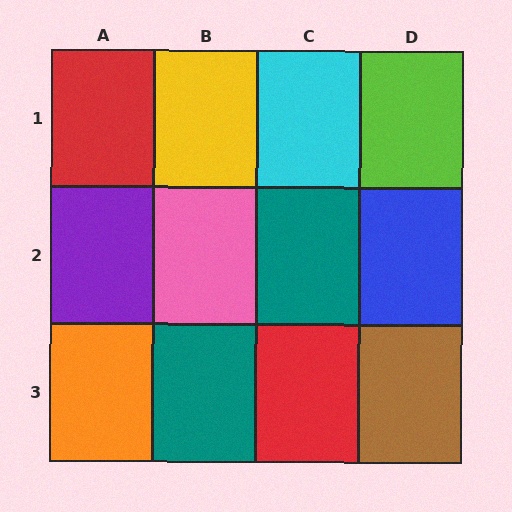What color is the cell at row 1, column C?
Cyan.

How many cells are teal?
2 cells are teal.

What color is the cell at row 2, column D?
Blue.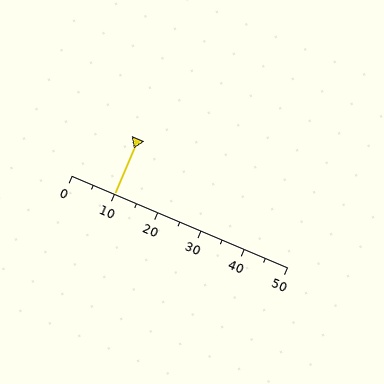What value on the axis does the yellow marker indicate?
The marker indicates approximately 10.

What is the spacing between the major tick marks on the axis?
The major ticks are spaced 10 apart.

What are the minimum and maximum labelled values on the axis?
The axis runs from 0 to 50.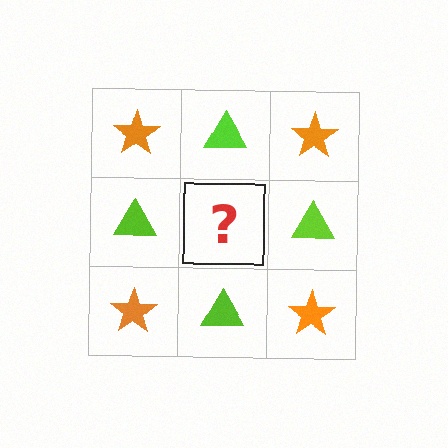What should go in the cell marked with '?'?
The missing cell should contain an orange star.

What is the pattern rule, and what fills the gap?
The rule is that it alternates orange star and lime triangle in a checkerboard pattern. The gap should be filled with an orange star.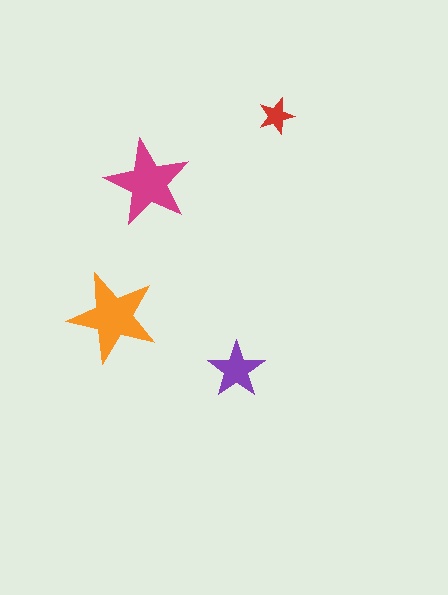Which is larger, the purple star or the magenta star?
The magenta one.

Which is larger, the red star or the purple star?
The purple one.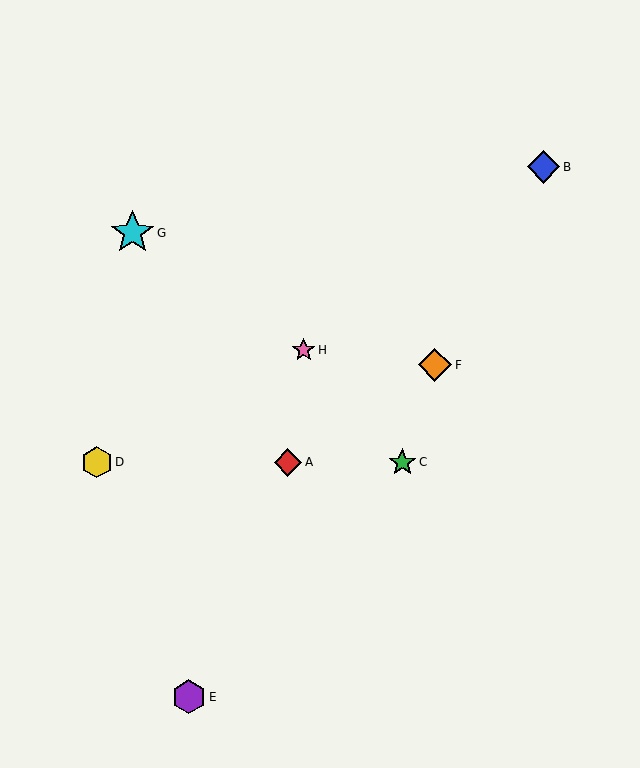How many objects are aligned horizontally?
3 objects (A, C, D) are aligned horizontally.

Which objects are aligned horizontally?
Objects A, C, D are aligned horizontally.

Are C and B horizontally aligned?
No, C is at y≈462 and B is at y≈167.